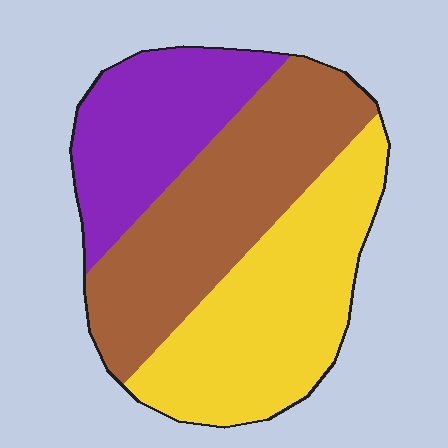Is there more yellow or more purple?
Yellow.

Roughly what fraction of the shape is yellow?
Yellow covers roughly 35% of the shape.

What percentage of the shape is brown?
Brown covers about 40% of the shape.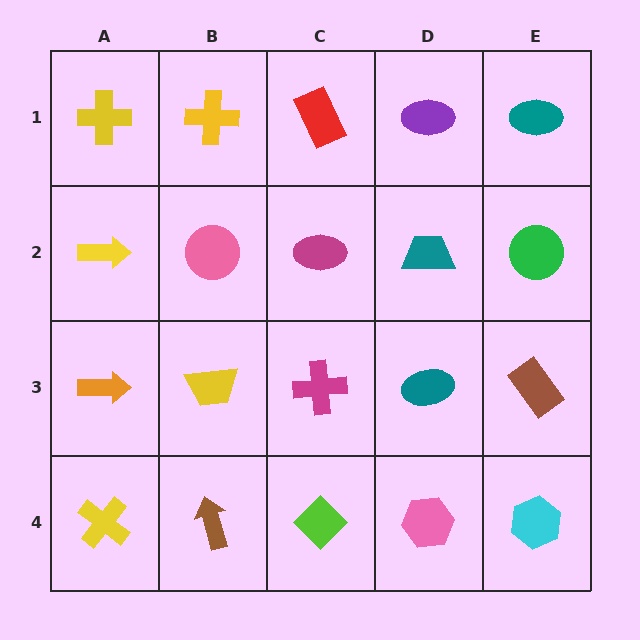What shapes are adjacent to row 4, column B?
A yellow trapezoid (row 3, column B), a yellow cross (row 4, column A), a lime diamond (row 4, column C).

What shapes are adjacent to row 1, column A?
A yellow arrow (row 2, column A), a yellow cross (row 1, column B).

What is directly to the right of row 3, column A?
A yellow trapezoid.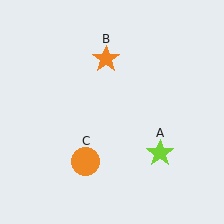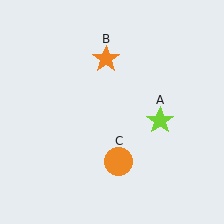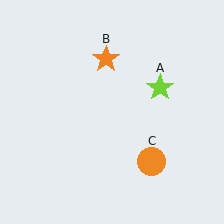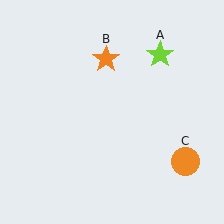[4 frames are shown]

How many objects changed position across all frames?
2 objects changed position: lime star (object A), orange circle (object C).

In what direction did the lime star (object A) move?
The lime star (object A) moved up.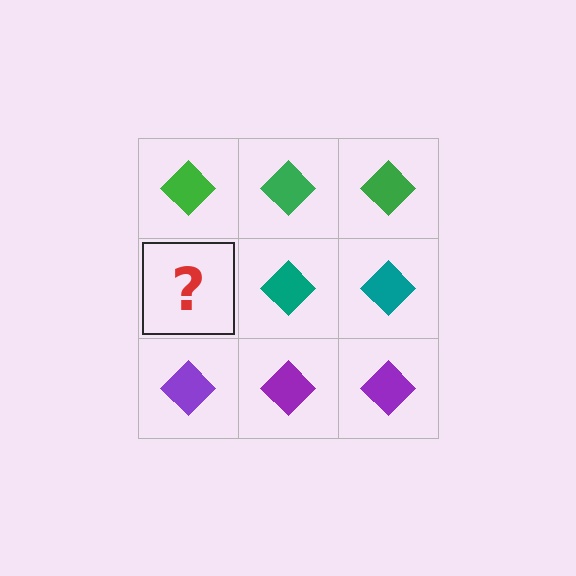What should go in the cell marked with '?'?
The missing cell should contain a teal diamond.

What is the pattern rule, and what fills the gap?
The rule is that each row has a consistent color. The gap should be filled with a teal diamond.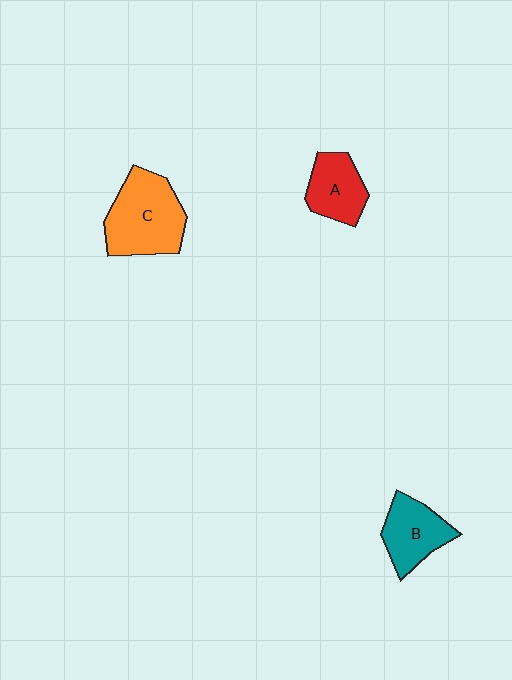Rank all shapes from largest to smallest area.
From largest to smallest: C (orange), B (teal), A (red).